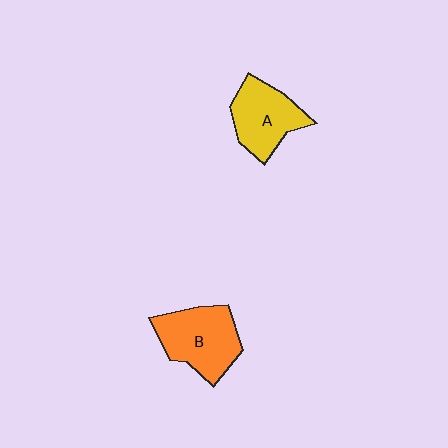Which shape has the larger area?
Shape B (orange).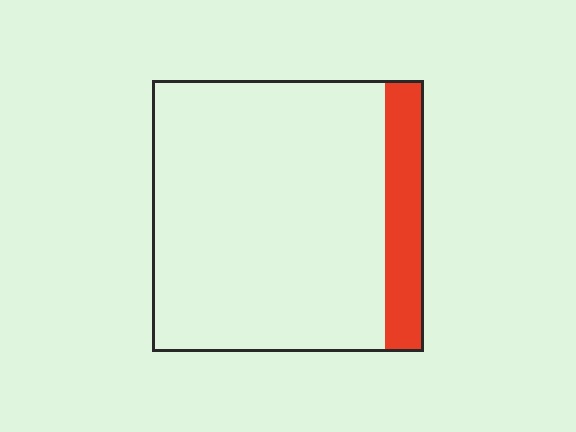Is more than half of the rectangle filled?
No.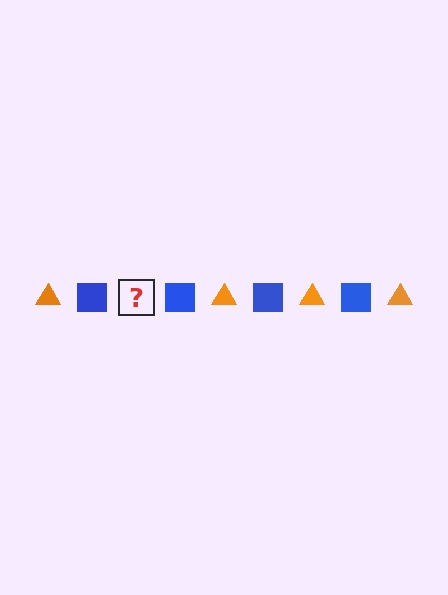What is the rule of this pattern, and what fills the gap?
The rule is that the pattern alternates between orange triangle and blue square. The gap should be filled with an orange triangle.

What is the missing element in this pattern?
The missing element is an orange triangle.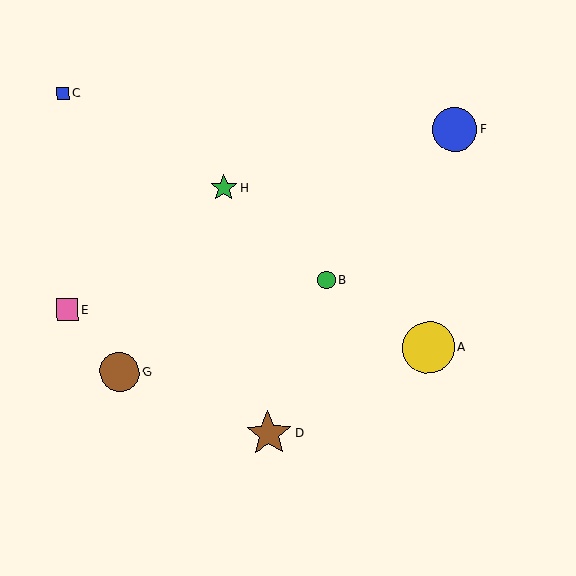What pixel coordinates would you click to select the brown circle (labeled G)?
Click at (120, 372) to select the brown circle G.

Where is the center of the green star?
The center of the green star is at (224, 188).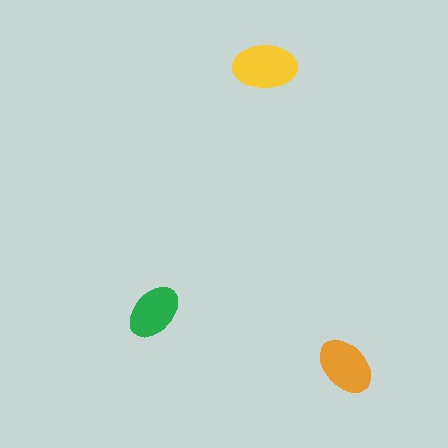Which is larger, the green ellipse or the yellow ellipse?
The yellow one.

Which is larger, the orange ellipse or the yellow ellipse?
The yellow one.